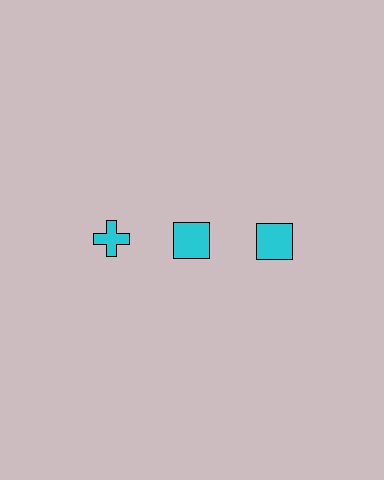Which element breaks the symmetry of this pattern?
The cyan cross in the top row, leftmost column breaks the symmetry. All other shapes are cyan squares.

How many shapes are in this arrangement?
There are 3 shapes arranged in a grid pattern.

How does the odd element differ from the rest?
It has a different shape: cross instead of square.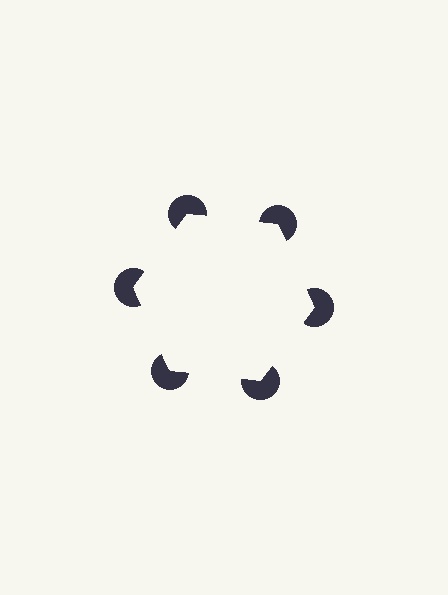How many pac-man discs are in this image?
There are 6 — one at each vertex of the illusory hexagon.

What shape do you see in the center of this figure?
An illusory hexagon — its edges are inferred from the aligned wedge cuts in the pac-man discs, not physically drawn.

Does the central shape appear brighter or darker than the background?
It typically appears slightly brighter than the background, even though no actual brightness change is drawn.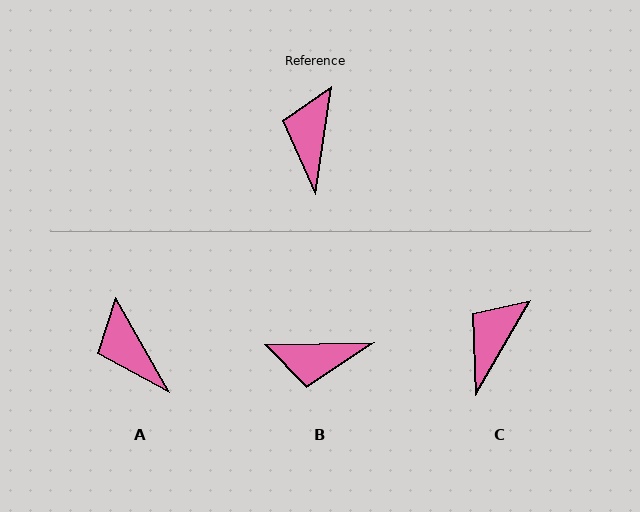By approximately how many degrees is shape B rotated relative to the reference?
Approximately 99 degrees counter-clockwise.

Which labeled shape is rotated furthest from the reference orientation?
B, about 99 degrees away.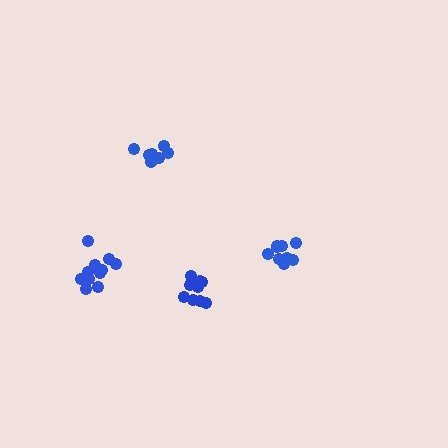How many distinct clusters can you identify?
There are 4 distinct clusters.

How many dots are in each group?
Group 1: 12 dots, Group 2: 8 dots, Group 3: 11 dots, Group 4: 11 dots (42 total).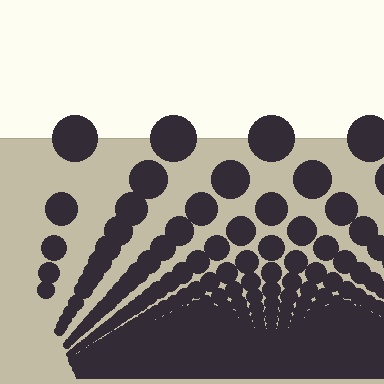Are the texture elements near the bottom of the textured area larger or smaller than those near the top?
Smaller. The gradient is inverted — elements near the bottom are smaller and denser.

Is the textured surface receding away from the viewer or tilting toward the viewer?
The surface appears to tilt toward the viewer. Texture elements get larger and sparser toward the top.